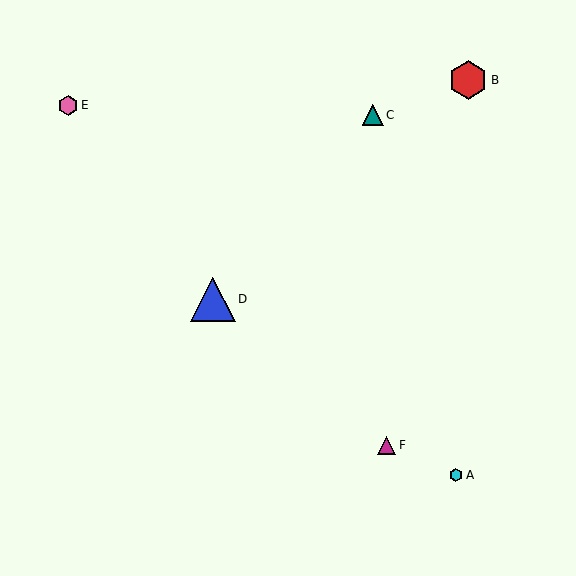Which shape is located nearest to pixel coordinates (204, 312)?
The blue triangle (labeled D) at (213, 299) is nearest to that location.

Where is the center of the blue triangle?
The center of the blue triangle is at (213, 299).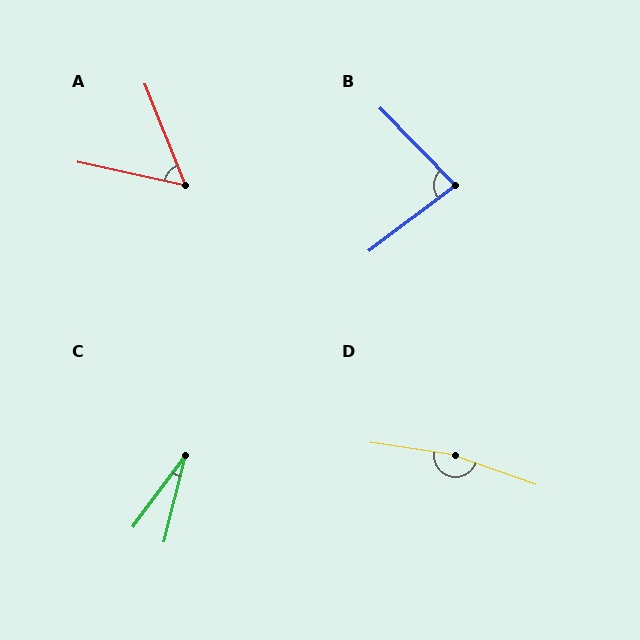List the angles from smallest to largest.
C (23°), A (56°), B (83°), D (169°).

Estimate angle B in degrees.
Approximately 83 degrees.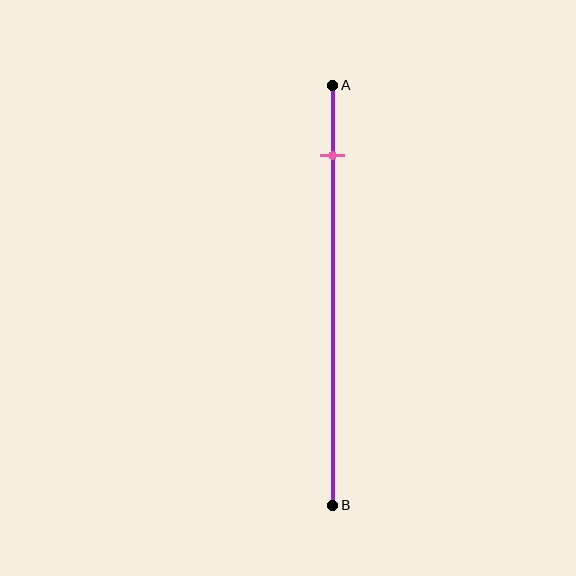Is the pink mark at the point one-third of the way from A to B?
No, the mark is at about 15% from A, not at the 33% one-third point.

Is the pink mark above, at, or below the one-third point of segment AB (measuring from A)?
The pink mark is above the one-third point of segment AB.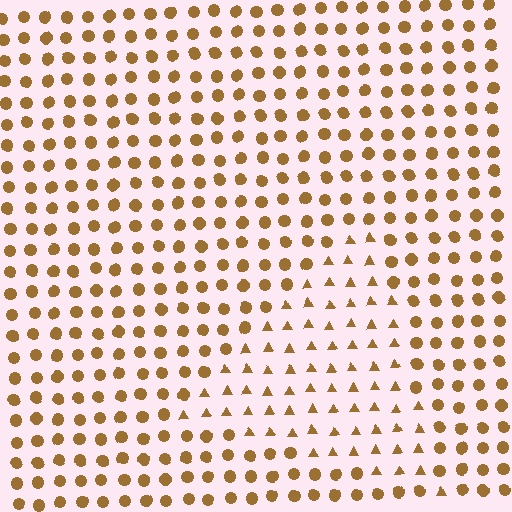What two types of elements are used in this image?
The image uses triangles inside the triangle region and circles outside it.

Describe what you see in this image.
The image is filled with small brown elements arranged in a uniform grid. A triangle-shaped region contains triangles, while the surrounding area contains circles. The boundary is defined purely by the change in element shape.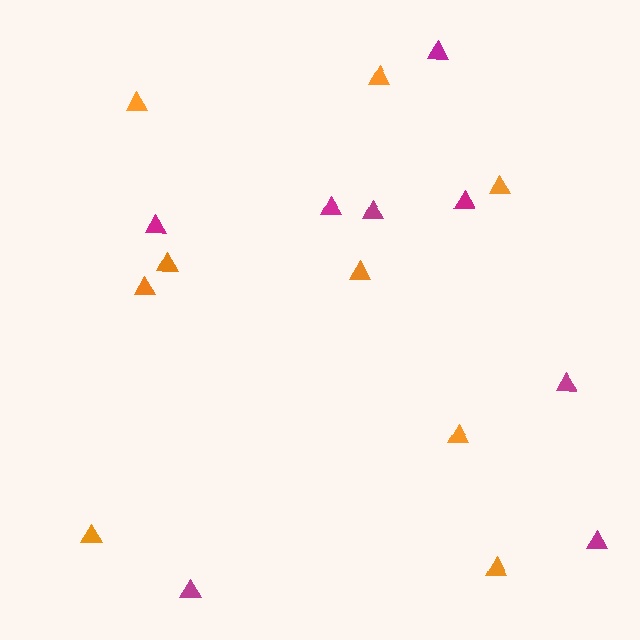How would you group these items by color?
There are 2 groups: one group of orange triangles (9) and one group of magenta triangles (8).